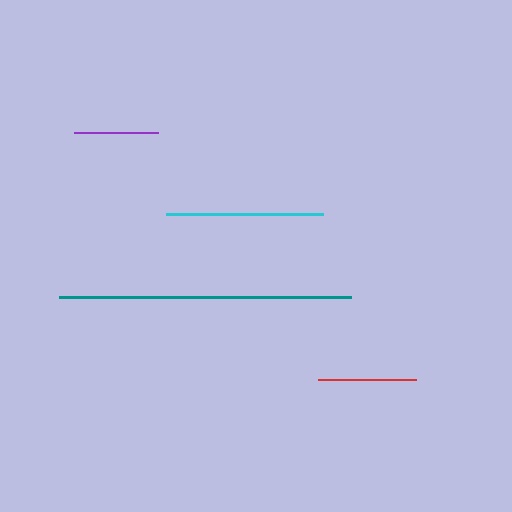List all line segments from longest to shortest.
From longest to shortest: teal, cyan, red, purple.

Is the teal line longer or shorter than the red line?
The teal line is longer than the red line.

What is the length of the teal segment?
The teal segment is approximately 292 pixels long.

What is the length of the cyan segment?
The cyan segment is approximately 157 pixels long.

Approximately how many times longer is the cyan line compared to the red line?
The cyan line is approximately 1.6 times the length of the red line.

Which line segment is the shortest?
The purple line is the shortest at approximately 83 pixels.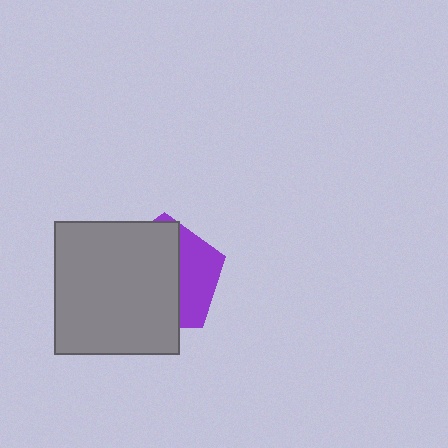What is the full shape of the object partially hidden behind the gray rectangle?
The partially hidden object is a purple pentagon.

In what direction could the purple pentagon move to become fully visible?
The purple pentagon could move right. That would shift it out from behind the gray rectangle entirely.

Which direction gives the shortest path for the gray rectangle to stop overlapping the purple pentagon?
Moving left gives the shortest separation.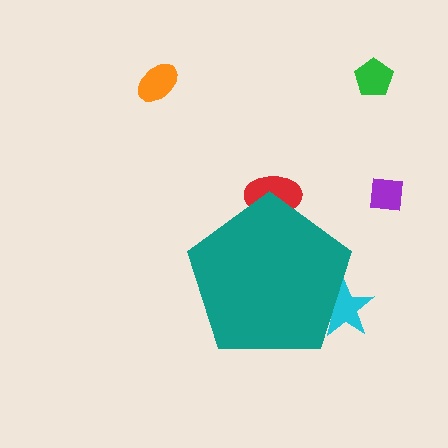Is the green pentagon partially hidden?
No, the green pentagon is fully visible.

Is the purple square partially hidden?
No, the purple square is fully visible.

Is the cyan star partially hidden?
Yes, the cyan star is partially hidden behind the teal pentagon.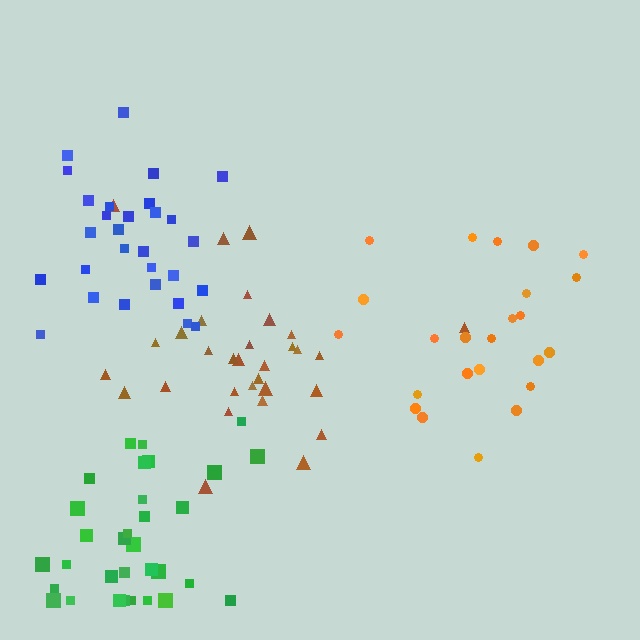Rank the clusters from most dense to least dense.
green, brown, blue, orange.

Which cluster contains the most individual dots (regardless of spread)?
Green (32).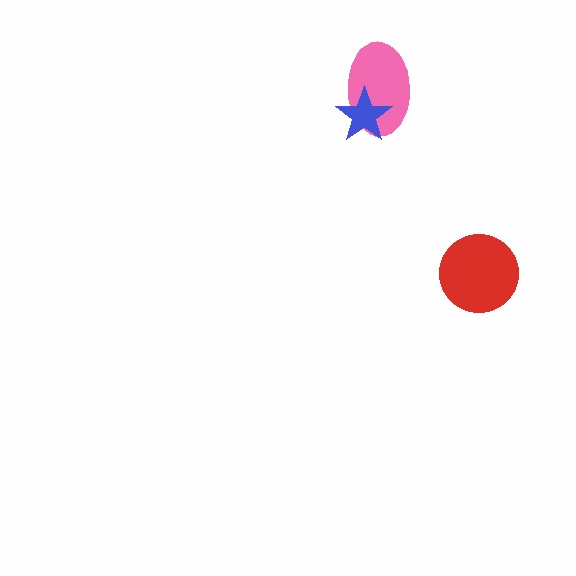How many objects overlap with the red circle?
0 objects overlap with the red circle.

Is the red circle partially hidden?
No, no other shape covers it.